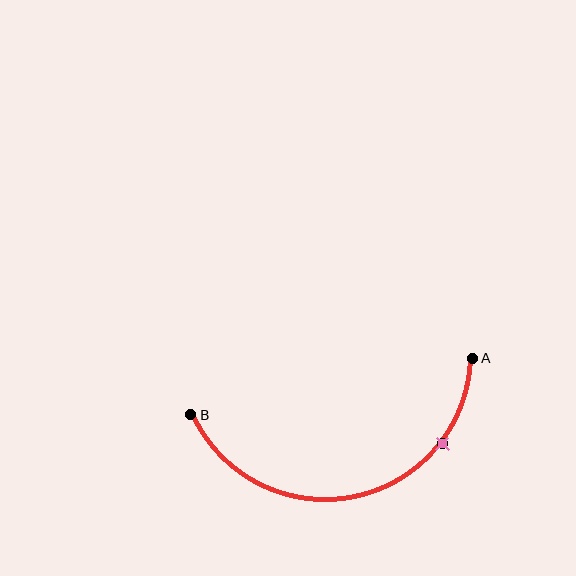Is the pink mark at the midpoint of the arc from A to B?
No. The pink mark lies on the arc but is closer to endpoint A. The arc midpoint would be at the point on the curve equidistant along the arc from both A and B.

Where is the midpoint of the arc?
The arc midpoint is the point on the curve farthest from the straight line joining A and B. It sits below that line.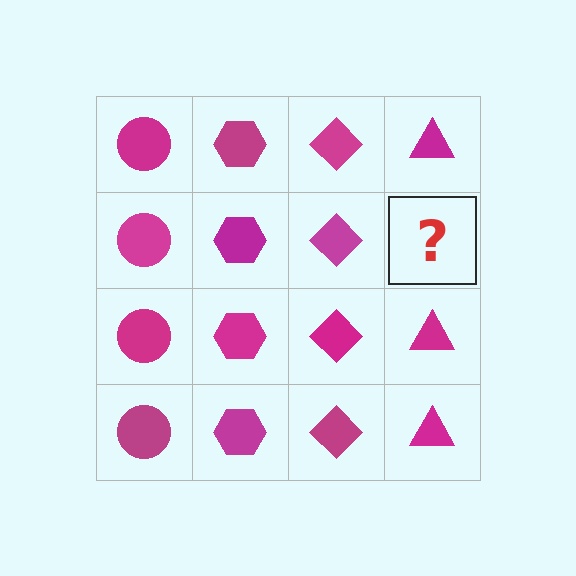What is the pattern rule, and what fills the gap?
The rule is that each column has a consistent shape. The gap should be filled with a magenta triangle.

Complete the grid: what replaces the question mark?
The question mark should be replaced with a magenta triangle.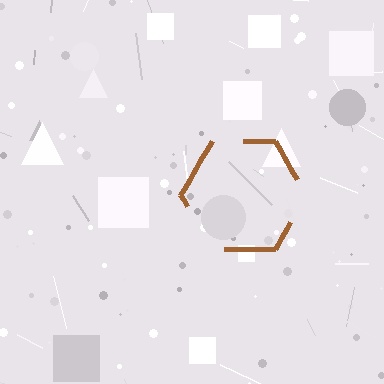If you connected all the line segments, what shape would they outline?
They would outline a hexagon.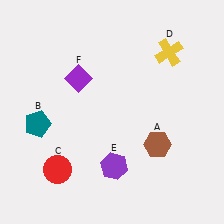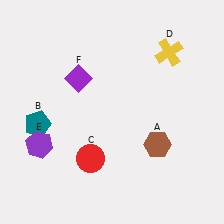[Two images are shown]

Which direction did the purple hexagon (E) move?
The purple hexagon (E) moved left.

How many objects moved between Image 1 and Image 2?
2 objects moved between the two images.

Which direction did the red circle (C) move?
The red circle (C) moved right.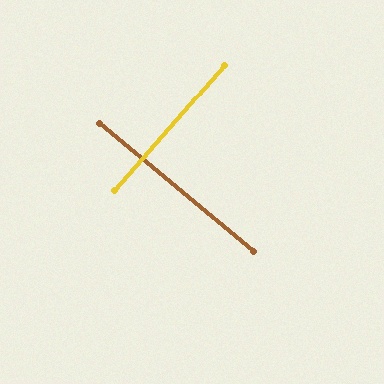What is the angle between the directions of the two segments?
Approximately 89 degrees.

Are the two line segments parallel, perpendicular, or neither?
Perpendicular — they meet at approximately 89°.